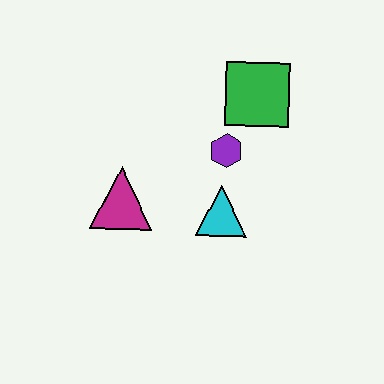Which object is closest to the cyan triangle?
The purple hexagon is closest to the cyan triangle.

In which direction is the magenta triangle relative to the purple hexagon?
The magenta triangle is to the left of the purple hexagon.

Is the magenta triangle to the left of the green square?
Yes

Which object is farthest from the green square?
The magenta triangle is farthest from the green square.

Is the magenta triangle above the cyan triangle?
Yes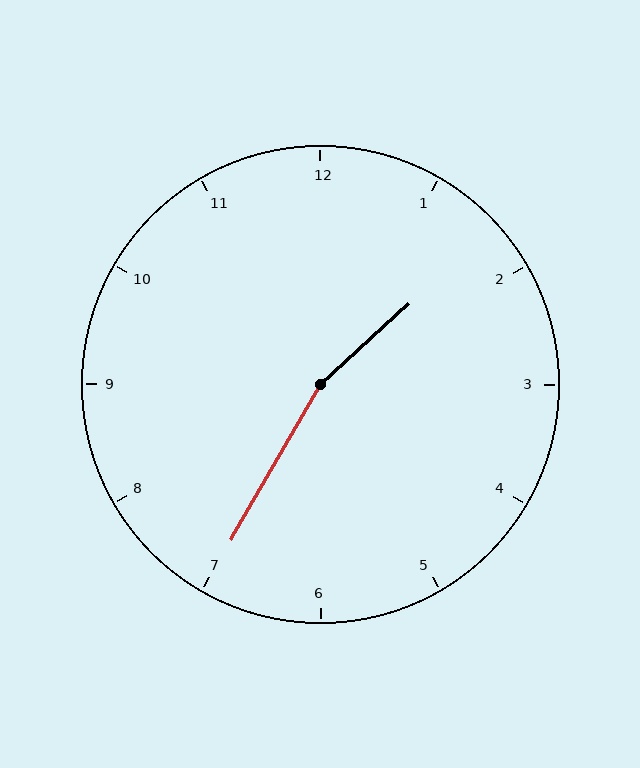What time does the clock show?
1:35.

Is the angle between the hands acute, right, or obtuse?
It is obtuse.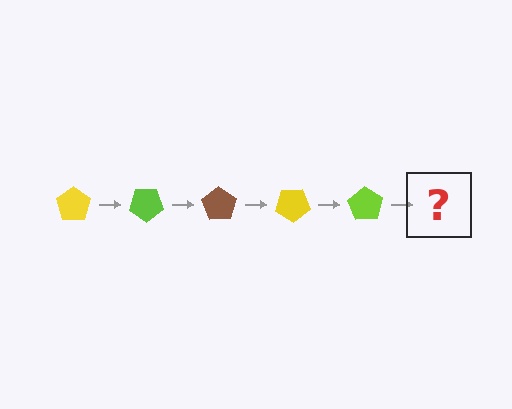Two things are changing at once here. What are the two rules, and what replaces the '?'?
The two rules are that it rotates 35 degrees each step and the color cycles through yellow, lime, and brown. The '?' should be a brown pentagon, rotated 175 degrees from the start.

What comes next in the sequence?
The next element should be a brown pentagon, rotated 175 degrees from the start.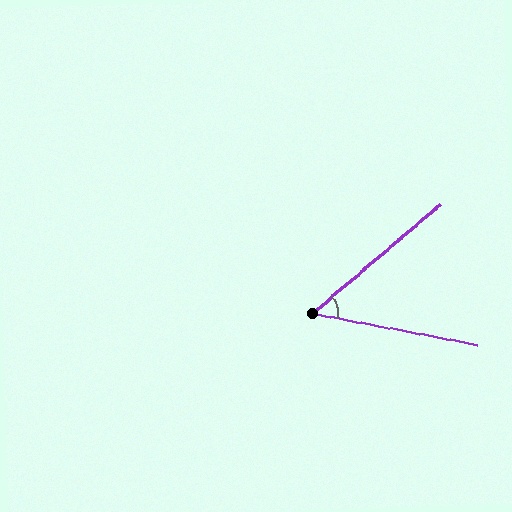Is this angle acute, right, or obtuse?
It is acute.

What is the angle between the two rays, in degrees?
Approximately 51 degrees.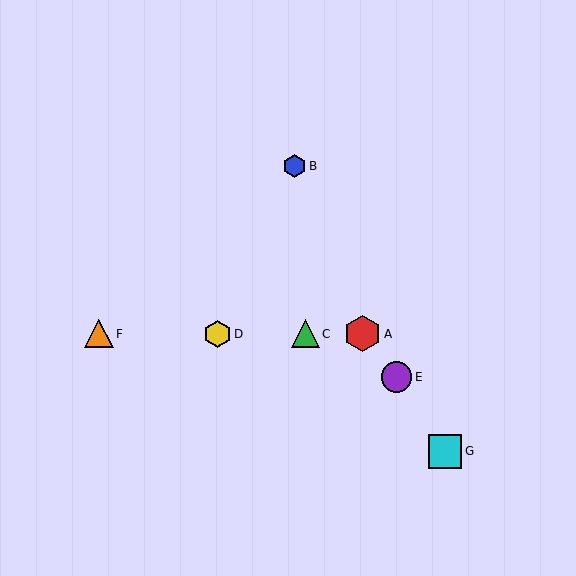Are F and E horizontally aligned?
No, F is at y≈334 and E is at y≈377.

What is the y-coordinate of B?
Object B is at y≈166.